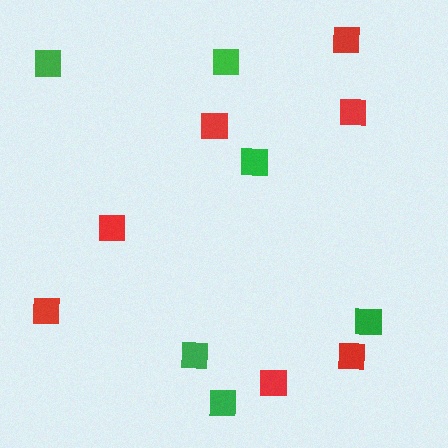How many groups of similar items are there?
There are 2 groups: one group of green squares (6) and one group of red squares (7).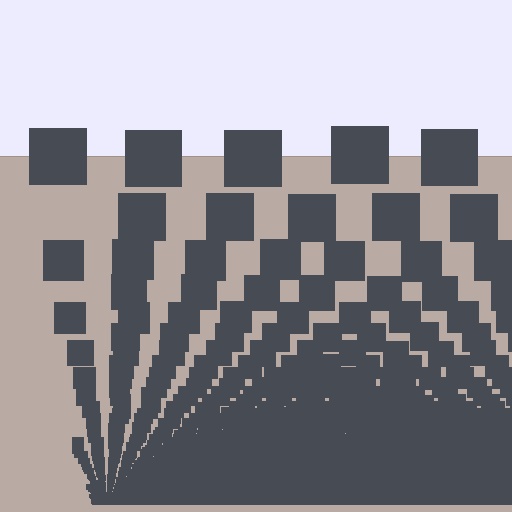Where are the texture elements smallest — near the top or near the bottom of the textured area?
Near the bottom.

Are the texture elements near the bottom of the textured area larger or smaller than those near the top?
Smaller. The gradient is inverted — elements near the bottom are smaller and denser.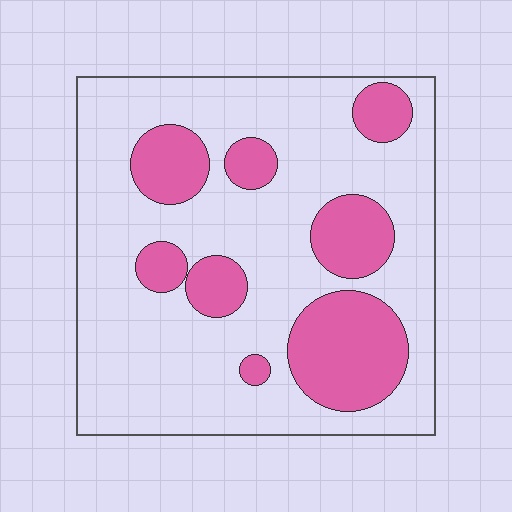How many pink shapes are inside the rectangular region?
8.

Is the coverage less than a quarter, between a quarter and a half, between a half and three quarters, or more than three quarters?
Between a quarter and a half.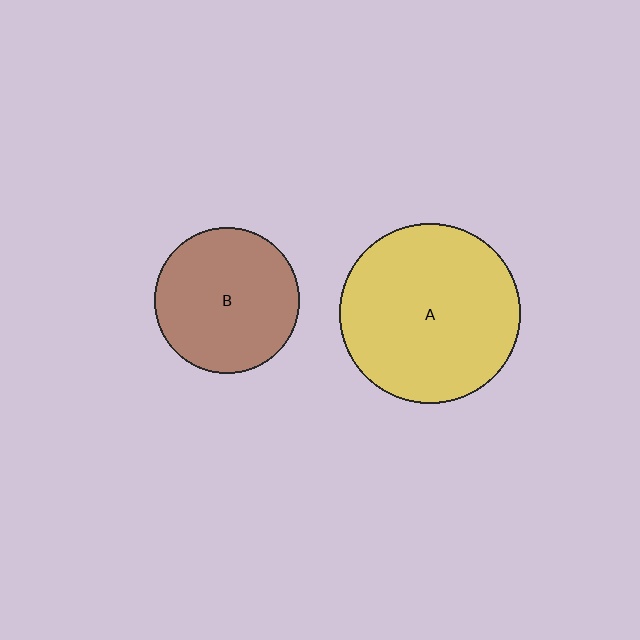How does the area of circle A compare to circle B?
Approximately 1.5 times.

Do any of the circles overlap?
No, none of the circles overlap.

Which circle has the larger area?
Circle A (yellow).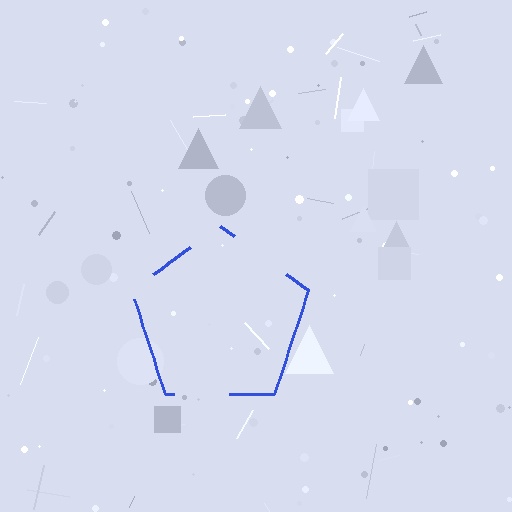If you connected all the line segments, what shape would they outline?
They would outline a pentagon.